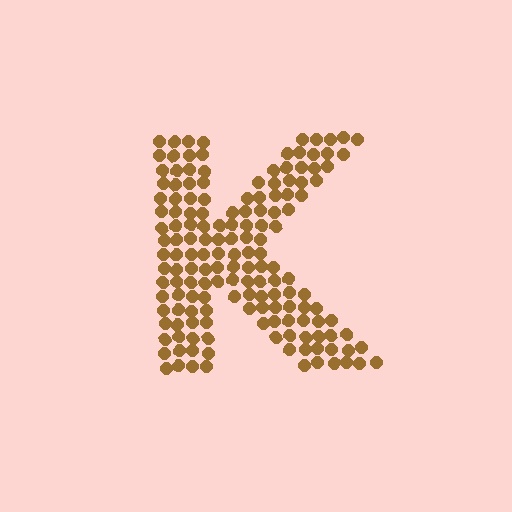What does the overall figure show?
The overall figure shows the letter K.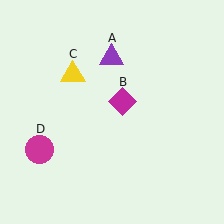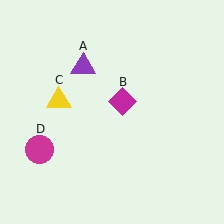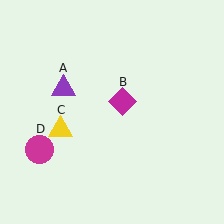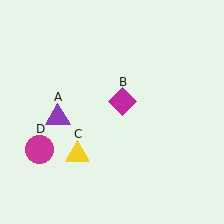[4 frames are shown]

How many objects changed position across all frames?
2 objects changed position: purple triangle (object A), yellow triangle (object C).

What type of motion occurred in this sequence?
The purple triangle (object A), yellow triangle (object C) rotated counterclockwise around the center of the scene.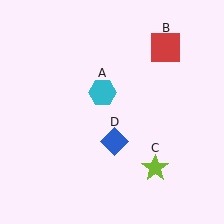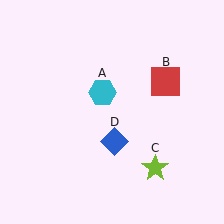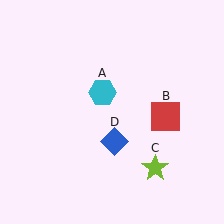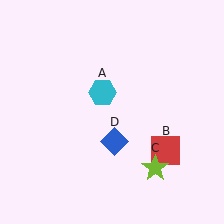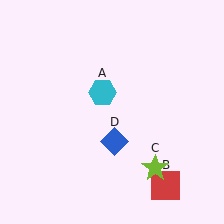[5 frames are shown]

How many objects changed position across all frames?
1 object changed position: red square (object B).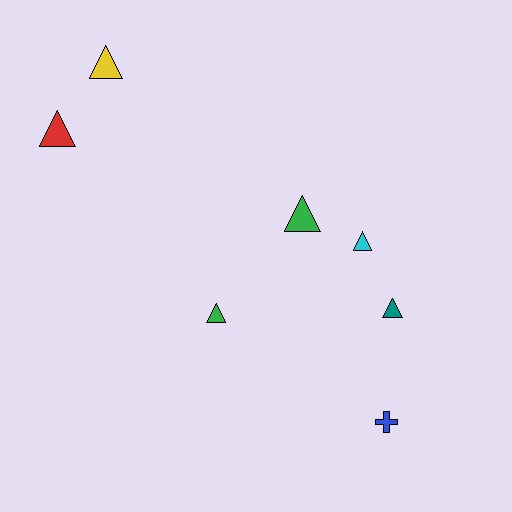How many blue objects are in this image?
There is 1 blue object.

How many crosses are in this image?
There is 1 cross.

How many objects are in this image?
There are 7 objects.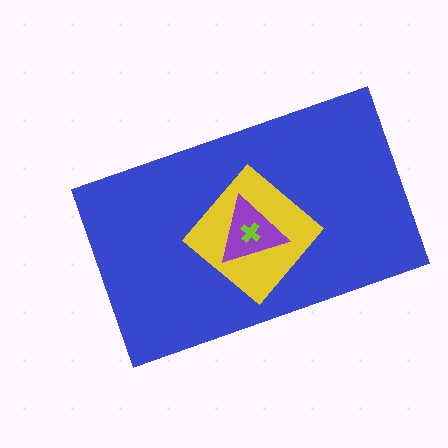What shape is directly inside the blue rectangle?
The yellow diamond.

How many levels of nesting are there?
4.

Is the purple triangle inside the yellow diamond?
Yes.